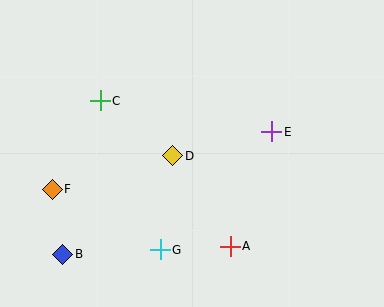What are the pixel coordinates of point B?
Point B is at (63, 254).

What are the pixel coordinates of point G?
Point G is at (160, 250).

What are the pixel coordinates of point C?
Point C is at (100, 101).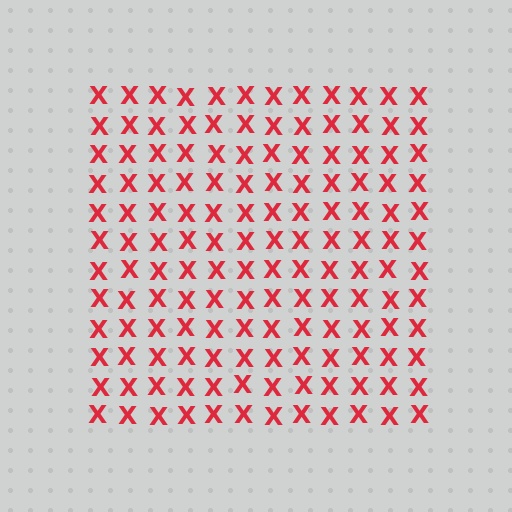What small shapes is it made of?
It is made of small letter X's.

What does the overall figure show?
The overall figure shows a square.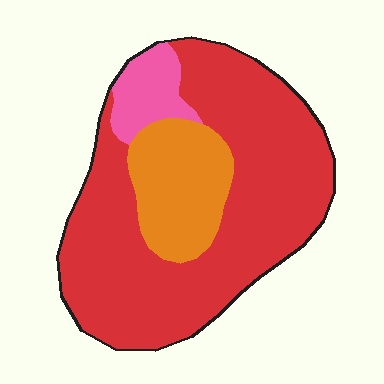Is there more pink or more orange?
Orange.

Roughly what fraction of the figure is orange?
Orange covers roughly 20% of the figure.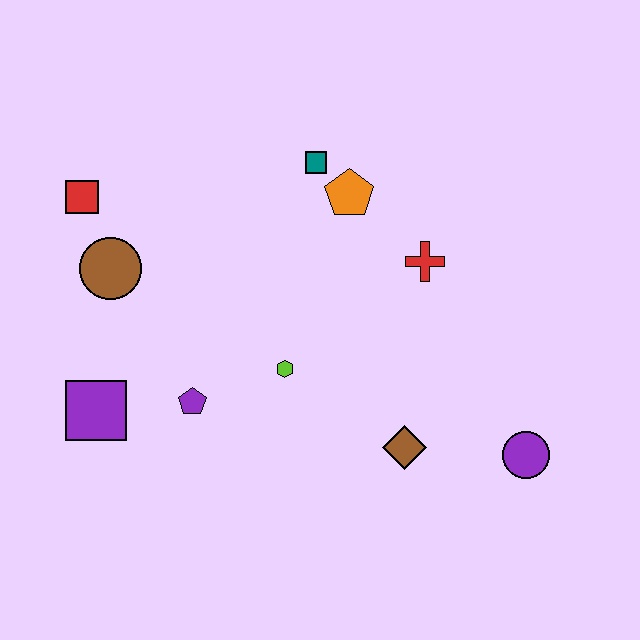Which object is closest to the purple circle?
The brown diamond is closest to the purple circle.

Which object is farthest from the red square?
The purple circle is farthest from the red square.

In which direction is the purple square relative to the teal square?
The purple square is below the teal square.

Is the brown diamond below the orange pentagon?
Yes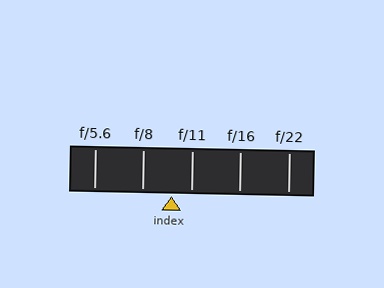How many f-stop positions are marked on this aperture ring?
There are 5 f-stop positions marked.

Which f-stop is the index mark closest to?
The index mark is closest to f/11.